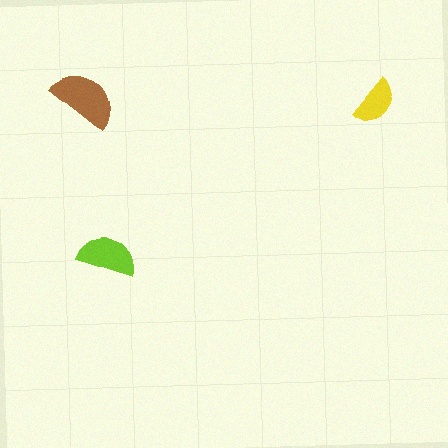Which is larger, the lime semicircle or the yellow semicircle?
The lime one.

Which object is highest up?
The brown semicircle is topmost.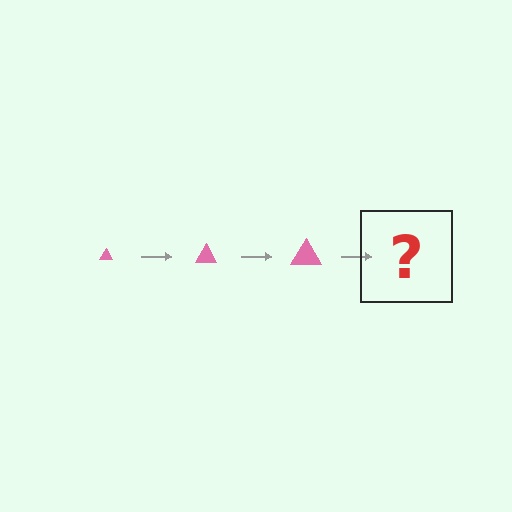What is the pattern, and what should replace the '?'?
The pattern is that the triangle gets progressively larger each step. The '?' should be a pink triangle, larger than the previous one.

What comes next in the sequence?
The next element should be a pink triangle, larger than the previous one.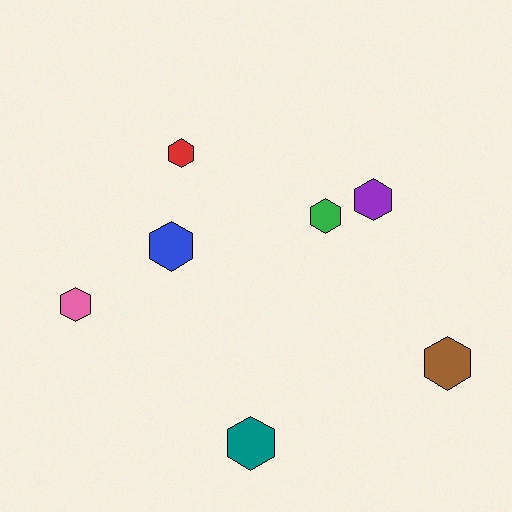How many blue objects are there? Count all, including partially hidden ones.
There is 1 blue object.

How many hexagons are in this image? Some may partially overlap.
There are 7 hexagons.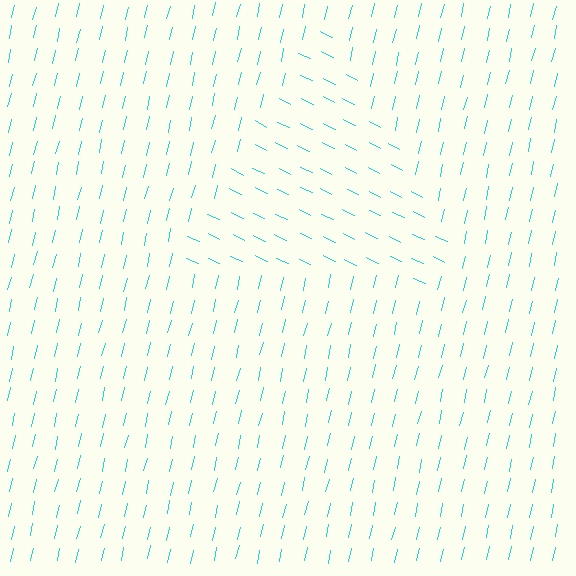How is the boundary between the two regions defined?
The boundary is defined purely by a change in line orientation (approximately 77 degrees difference). All lines are the same color and thickness.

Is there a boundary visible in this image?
Yes, there is a texture boundary formed by a change in line orientation.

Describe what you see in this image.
The image is filled with small cyan line segments. A triangle region in the image has lines oriented differently from the surrounding lines, creating a visible texture boundary.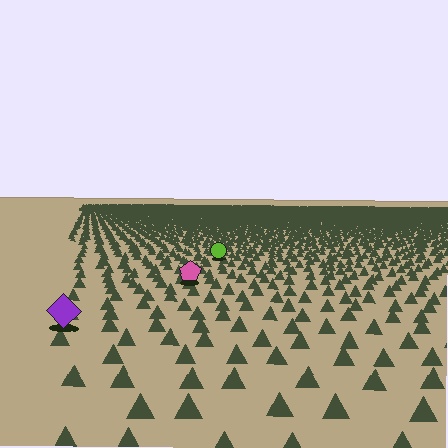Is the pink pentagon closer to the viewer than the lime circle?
Yes. The pink pentagon is closer — you can tell from the texture gradient: the ground texture is coarser near it.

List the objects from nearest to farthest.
From nearest to farthest: the purple diamond, the pink pentagon, the lime circle.